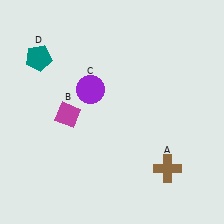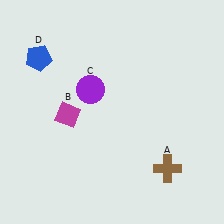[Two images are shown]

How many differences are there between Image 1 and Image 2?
There is 1 difference between the two images.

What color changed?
The pentagon (D) changed from teal in Image 1 to blue in Image 2.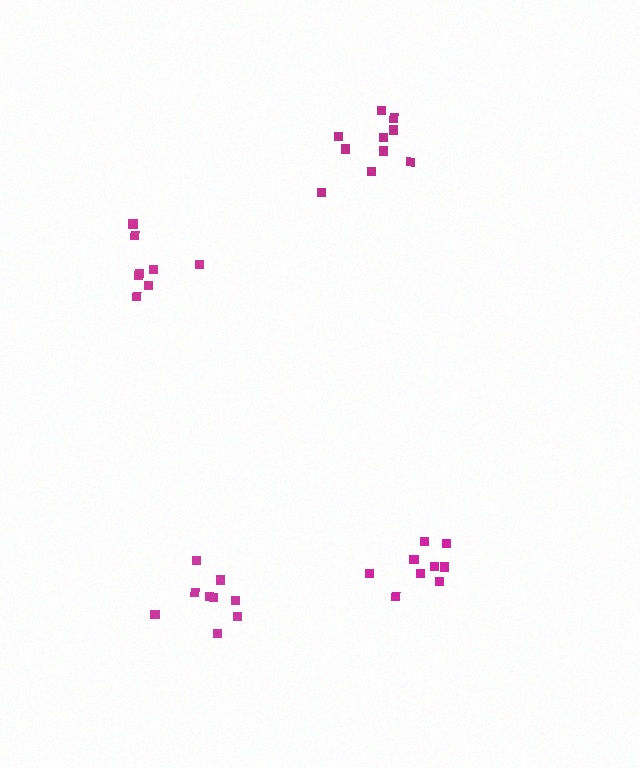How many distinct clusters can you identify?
There are 4 distinct clusters.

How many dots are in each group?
Group 1: 10 dots, Group 2: 9 dots, Group 3: 9 dots, Group 4: 8 dots (36 total).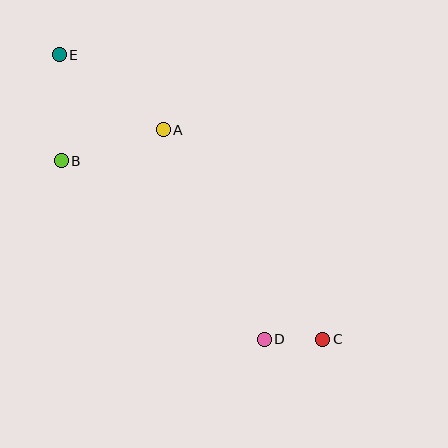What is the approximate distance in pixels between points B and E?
The distance between B and E is approximately 106 pixels.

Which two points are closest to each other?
Points C and D are closest to each other.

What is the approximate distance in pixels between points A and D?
The distance between A and D is approximately 233 pixels.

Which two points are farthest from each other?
Points C and E are farthest from each other.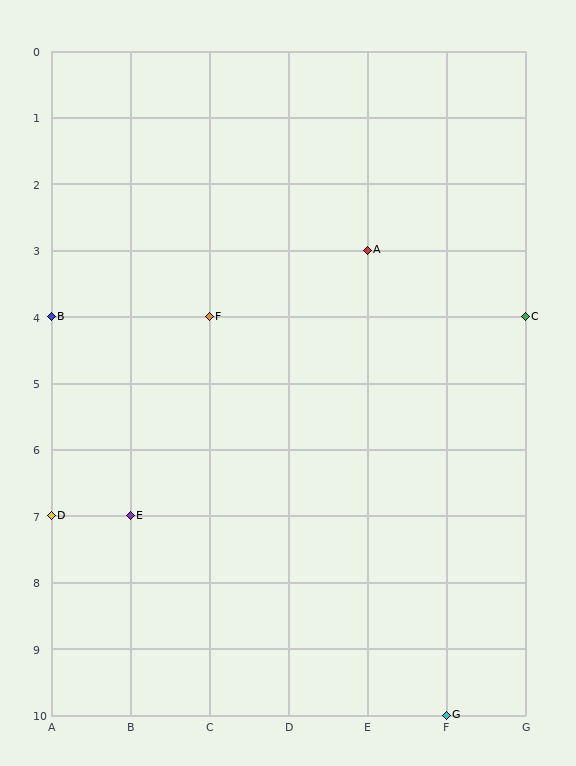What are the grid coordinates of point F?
Point F is at grid coordinates (C, 4).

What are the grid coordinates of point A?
Point A is at grid coordinates (E, 3).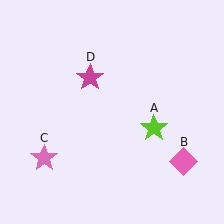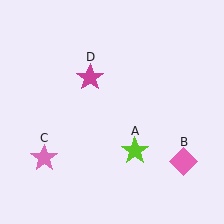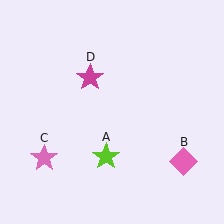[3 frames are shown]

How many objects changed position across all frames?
1 object changed position: lime star (object A).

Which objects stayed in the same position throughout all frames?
Pink diamond (object B) and pink star (object C) and magenta star (object D) remained stationary.